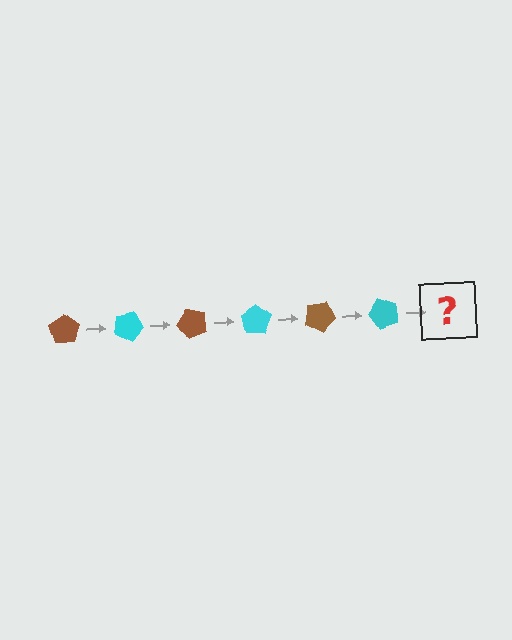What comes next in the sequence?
The next element should be a brown pentagon, rotated 150 degrees from the start.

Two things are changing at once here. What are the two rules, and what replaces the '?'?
The two rules are that it rotates 25 degrees each step and the color cycles through brown and cyan. The '?' should be a brown pentagon, rotated 150 degrees from the start.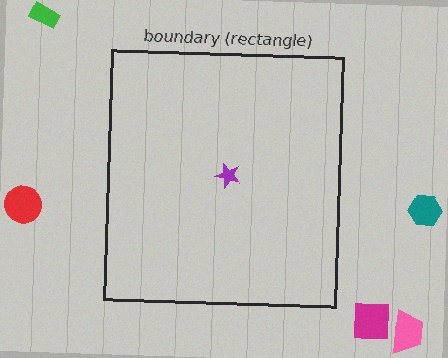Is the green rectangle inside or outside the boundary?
Outside.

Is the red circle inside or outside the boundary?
Outside.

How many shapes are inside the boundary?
1 inside, 5 outside.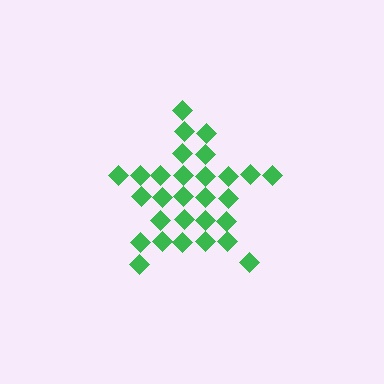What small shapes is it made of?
It is made of small diamonds.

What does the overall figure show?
The overall figure shows a star.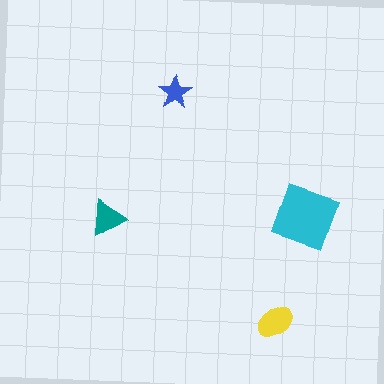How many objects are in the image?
There are 4 objects in the image.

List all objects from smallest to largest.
The blue star, the teal triangle, the yellow ellipse, the cyan square.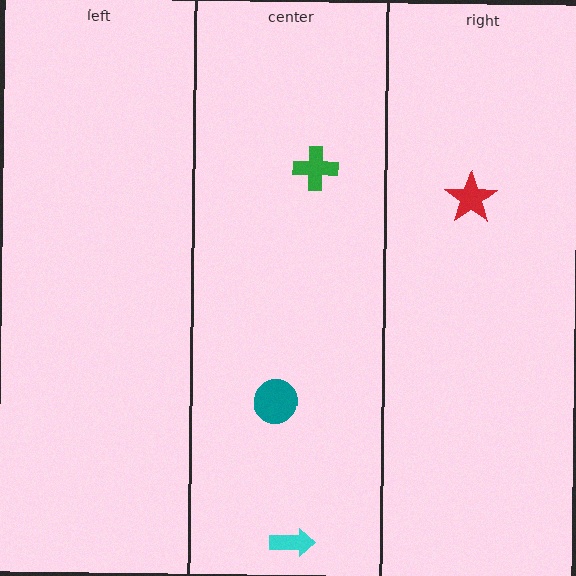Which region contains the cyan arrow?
The center region.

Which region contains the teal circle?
The center region.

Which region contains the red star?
The right region.